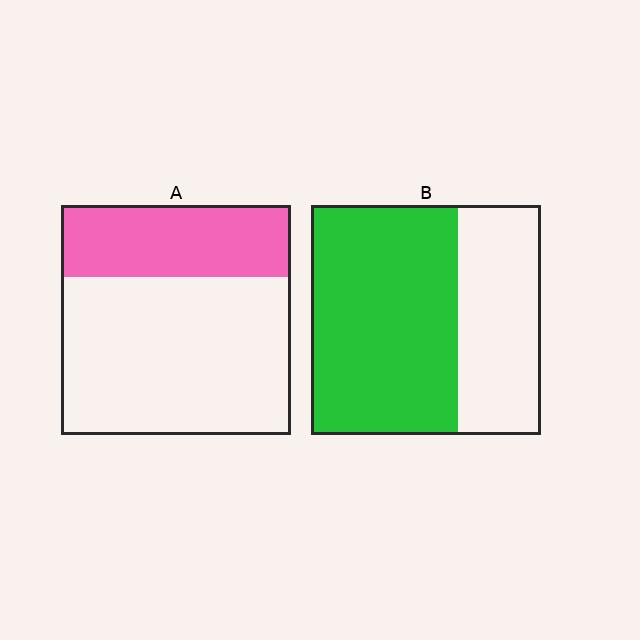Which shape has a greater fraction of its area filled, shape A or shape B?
Shape B.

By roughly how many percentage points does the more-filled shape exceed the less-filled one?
By roughly 35 percentage points (B over A).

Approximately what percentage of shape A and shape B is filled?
A is approximately 30% and B is approximately 65%.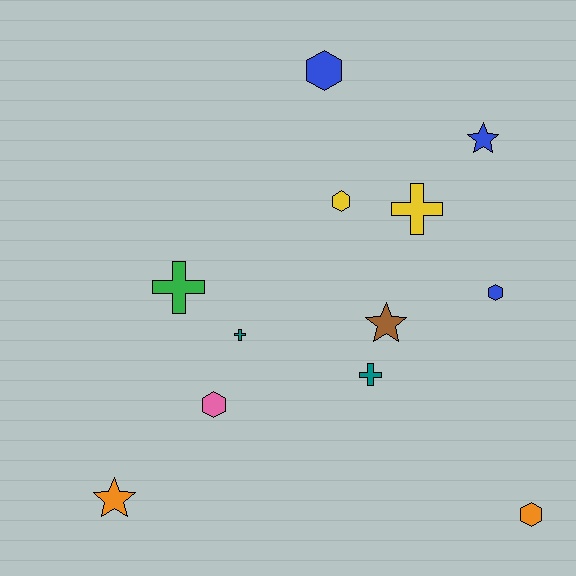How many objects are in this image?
There are 12 objects.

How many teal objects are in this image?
There are 2 teal objects.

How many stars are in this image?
There are 3 stars.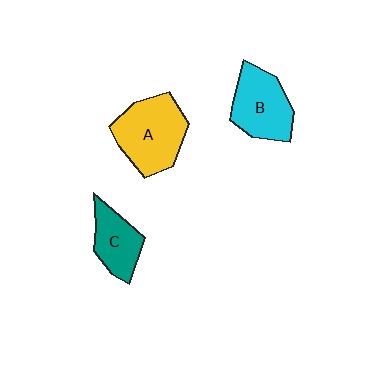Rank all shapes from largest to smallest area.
From largest to smallest: A (yellow), B (cyan), C (teal).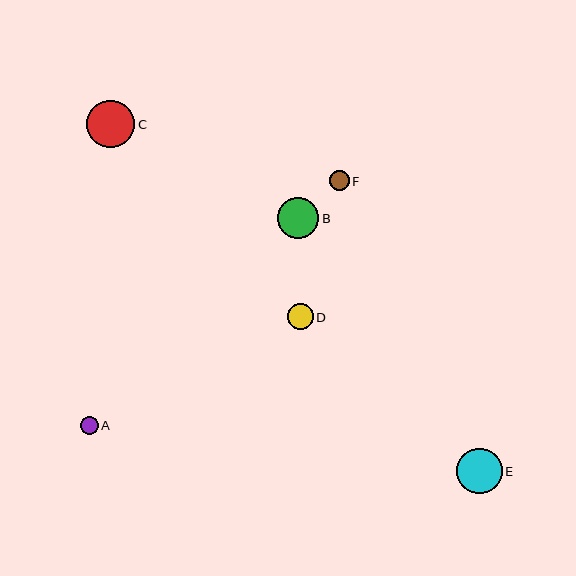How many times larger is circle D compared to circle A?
Circle D is approximately 1.4 times the size of circle A.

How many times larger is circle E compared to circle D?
Circle E is approximately 1.8 times the size of circle D.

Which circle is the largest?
Circle C is the largest with a size of approximately 48 pixels.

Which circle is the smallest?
Circle A is the smallest with a size of approximately 18 pixels.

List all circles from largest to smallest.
From largest to smallest: C, E, B, D, F, A.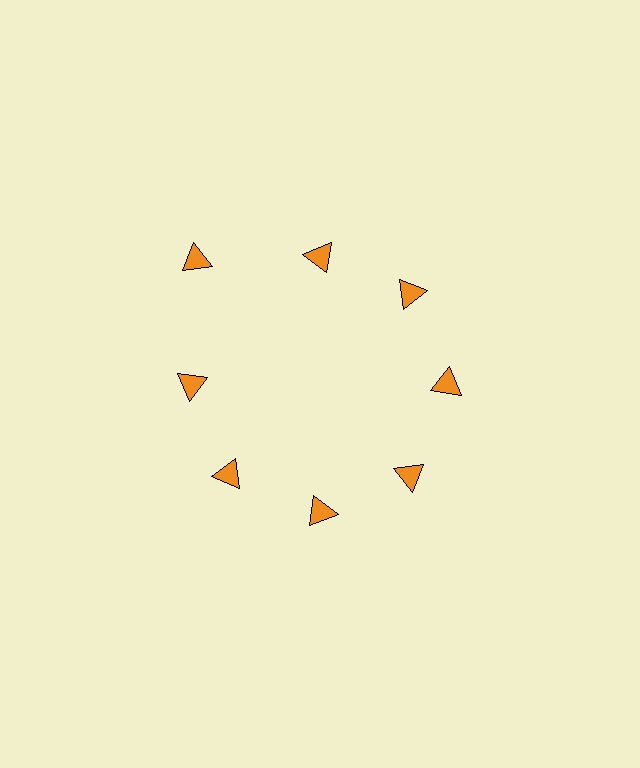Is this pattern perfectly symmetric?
No. The 8 orange triangles are arranged in a ring, but one element near the 10 o'clock position is pushed outward from the center, breaking the 8-fold rotational symmetry.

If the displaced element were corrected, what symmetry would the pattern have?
It would have 8-fold rotational symmetry — the pattern would map onto itself every 45 degrees.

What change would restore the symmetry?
The symmetry would be restored by moving it inward, back onto the ring so that all 8 triangles sit at equal angles and equal distance from the center.